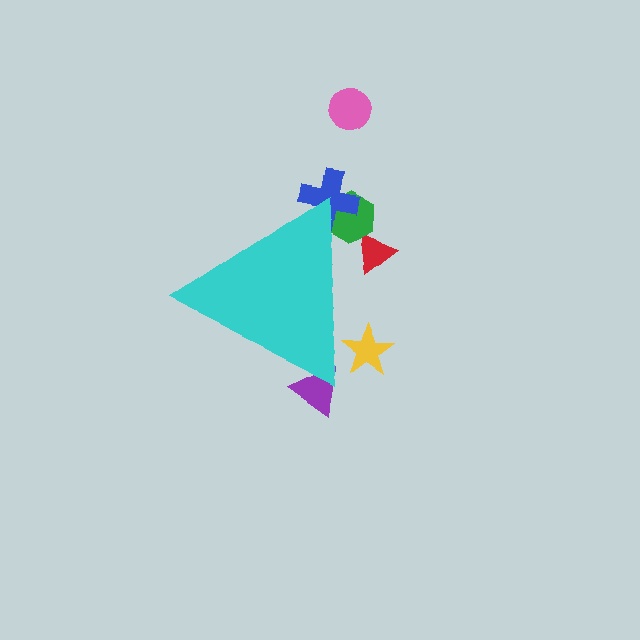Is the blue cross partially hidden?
Yes, the blue cross is partially hidden behind the cyan triangle.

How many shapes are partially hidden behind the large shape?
5 shapes are partially hidden.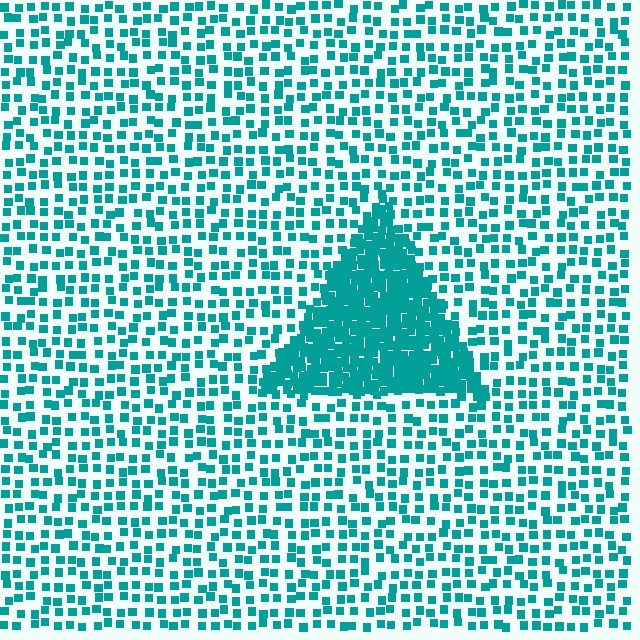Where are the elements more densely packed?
The elements are more densely packed inside the triangle boundary.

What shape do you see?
I see a triangle.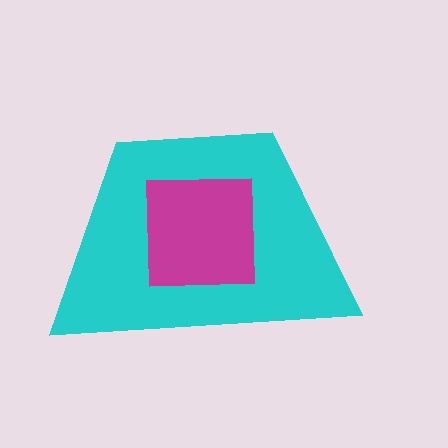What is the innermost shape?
The magenta square.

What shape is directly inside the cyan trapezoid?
The magenta square.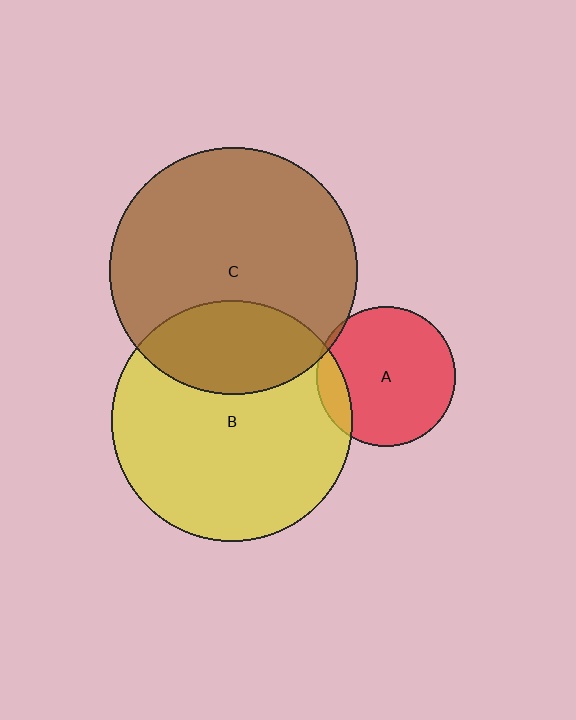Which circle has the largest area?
Circle C (brown).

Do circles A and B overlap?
Yes.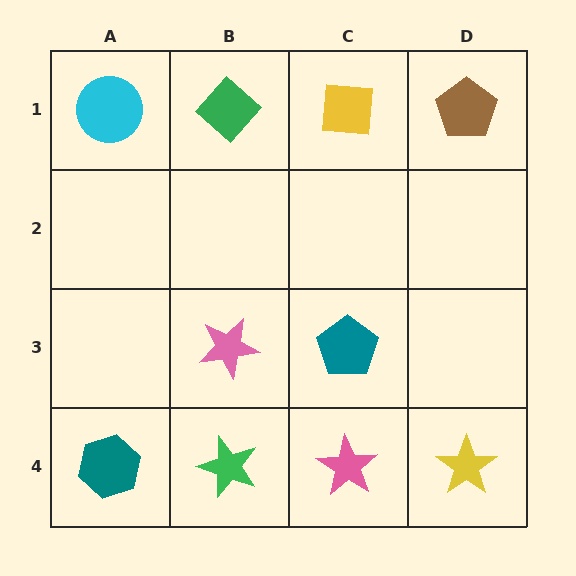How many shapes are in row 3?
2 shapes.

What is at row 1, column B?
A green diamond.